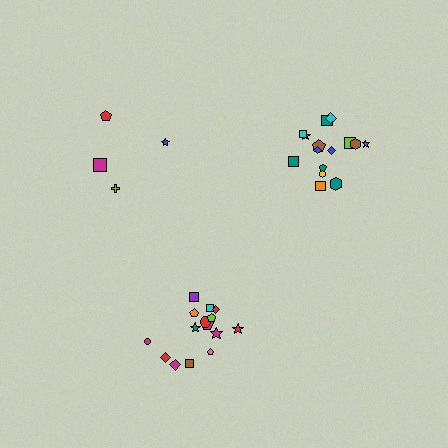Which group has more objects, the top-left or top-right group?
The top-right group.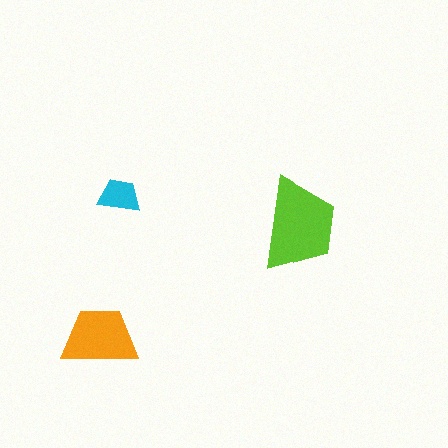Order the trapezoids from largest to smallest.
the lime one, the orange one, the cyan one.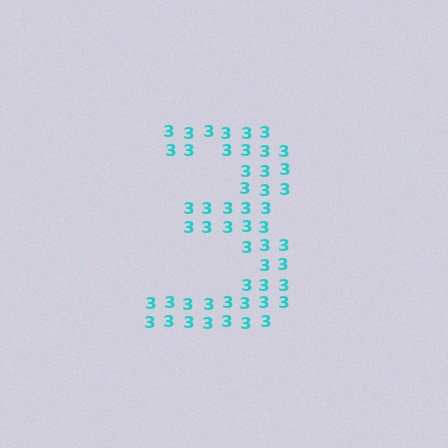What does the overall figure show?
The overall figure shows the digit 3.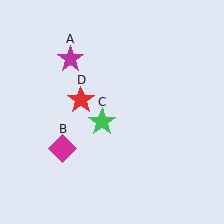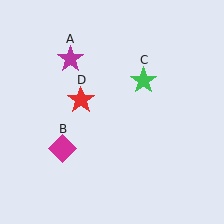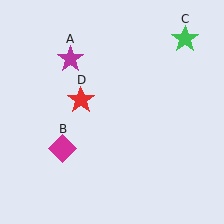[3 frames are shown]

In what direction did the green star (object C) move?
The green star (object C) moved up and to the right.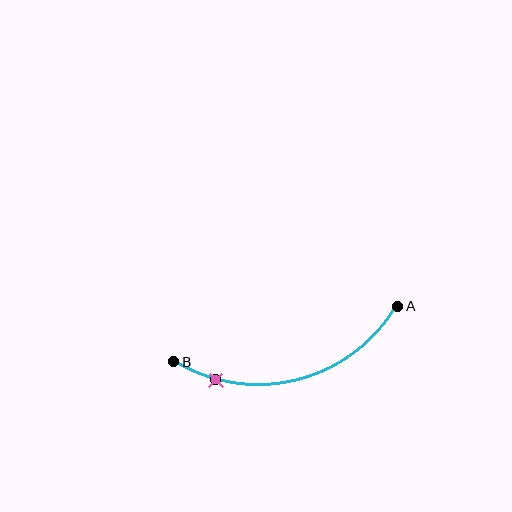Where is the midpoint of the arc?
The arc midpoint is the point on the curve farthest from the straight line joining A and B. It sits below that line.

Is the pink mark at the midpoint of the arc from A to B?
No. The pink mark lies on the arc but is closer to endpoint B. The arc midpoint would be at the point on the curve equidistant along the arc from both A and B.